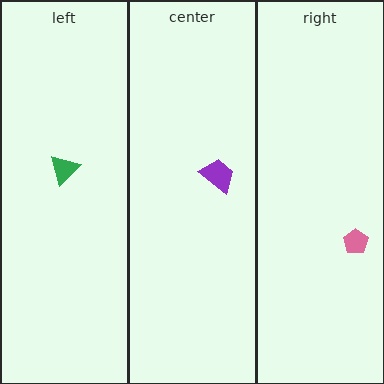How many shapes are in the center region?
1.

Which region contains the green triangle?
The left region.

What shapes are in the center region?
The purple trapezoid.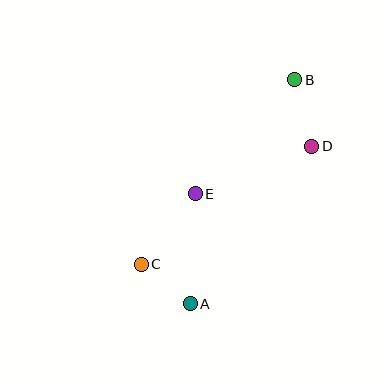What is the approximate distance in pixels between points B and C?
The distance between B and C is approximately 240 pixels.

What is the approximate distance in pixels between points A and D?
The distance between A and D is approximately 199 pixels.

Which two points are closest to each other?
Points A and C are closest to each other.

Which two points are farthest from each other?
Points A and B are farthest from each other.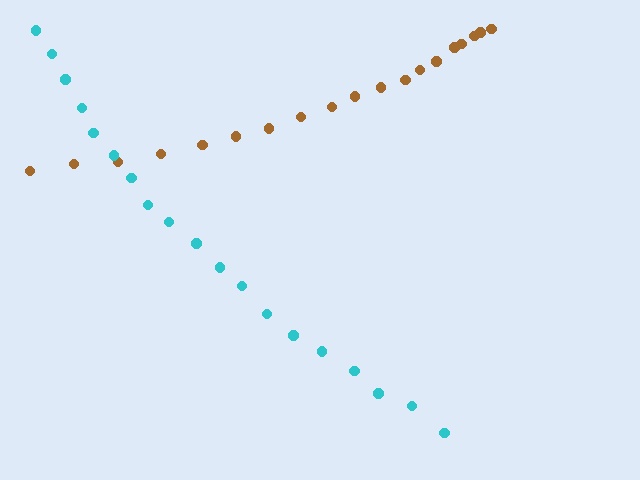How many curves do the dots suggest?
There are 2 distinct paths.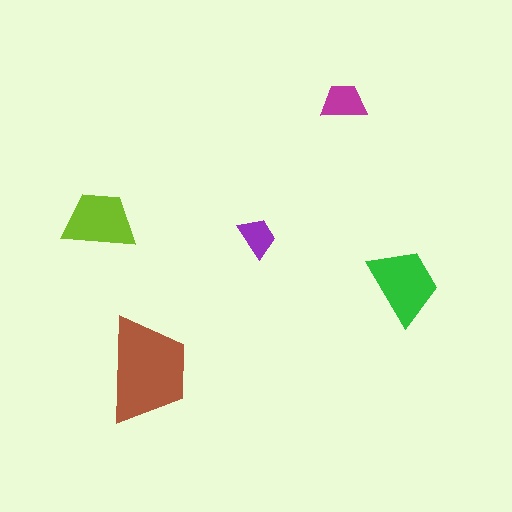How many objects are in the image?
There are 5 objects in the image.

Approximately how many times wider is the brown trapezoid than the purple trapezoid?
About 2.5 times wider.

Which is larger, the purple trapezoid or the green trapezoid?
The green one.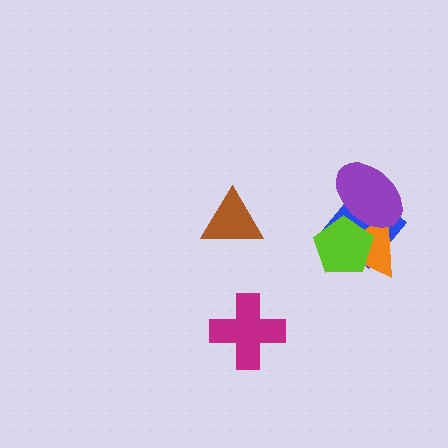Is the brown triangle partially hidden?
No, no other shape covers it.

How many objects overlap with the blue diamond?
3 objects overlap with the blue diamond.